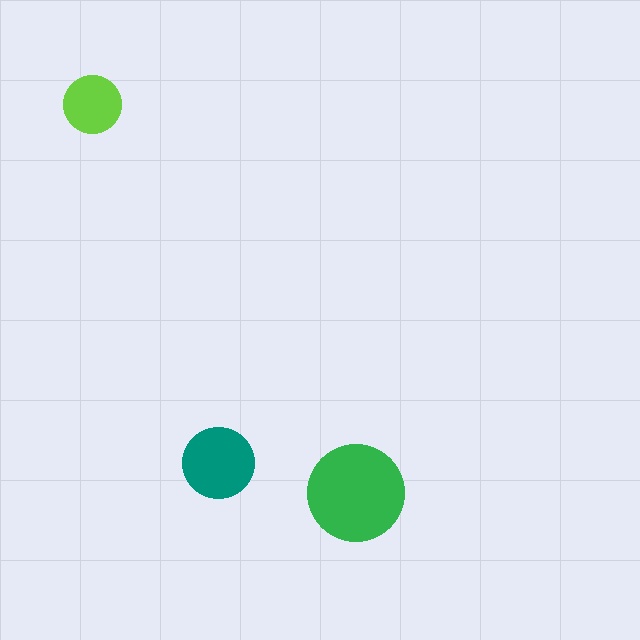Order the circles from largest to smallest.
the green one, the teal one, the lime one.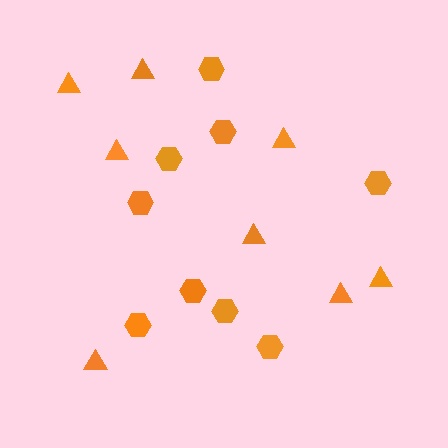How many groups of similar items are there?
There are 2 groups: one group of hexagons (9) and one group of triangles (8).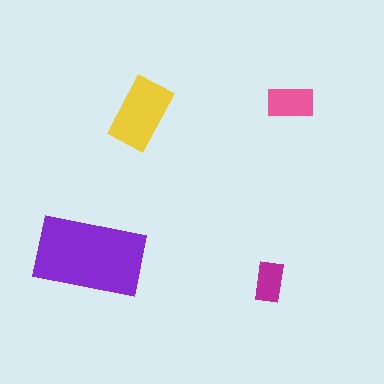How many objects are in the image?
There are 4 objects in the image.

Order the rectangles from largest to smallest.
the purple one, the yellow one, the pink one, the magenta one.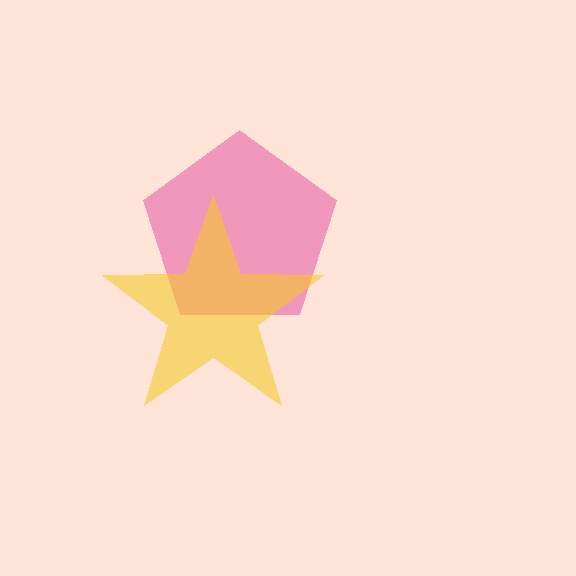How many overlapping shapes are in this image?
There are 2 overlapping shapes in the image.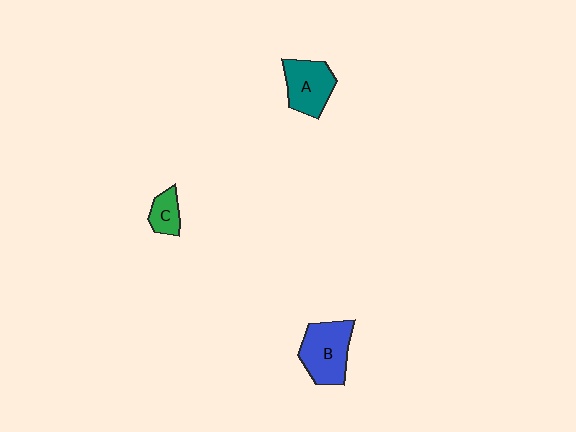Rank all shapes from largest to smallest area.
From largest to smallest: B (blue), A (teal), C (green).